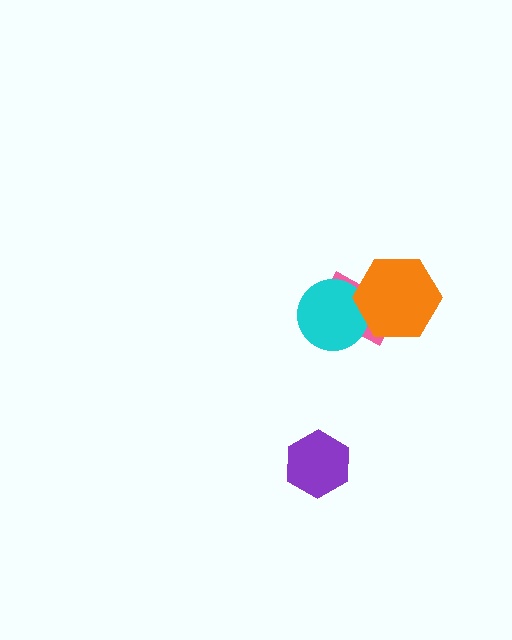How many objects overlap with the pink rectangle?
2 objects overlap with the pink rectangle.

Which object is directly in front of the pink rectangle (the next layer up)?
The cyan circle is directly in front of the pink rectangle.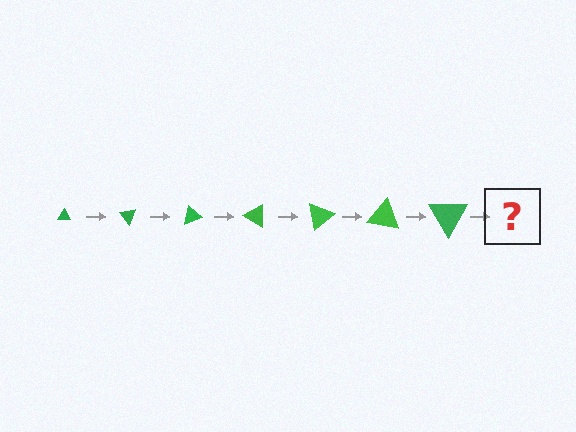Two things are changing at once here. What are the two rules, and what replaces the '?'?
The two rules are that the triangle grows larger each step and it rotates 50 degrees each step. The '?' should be a triangle, larger than the previous one and rotated 350 degrees from the start.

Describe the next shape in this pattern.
It should be a triangle, larger than the previous one and rotated 350 degrees from the start.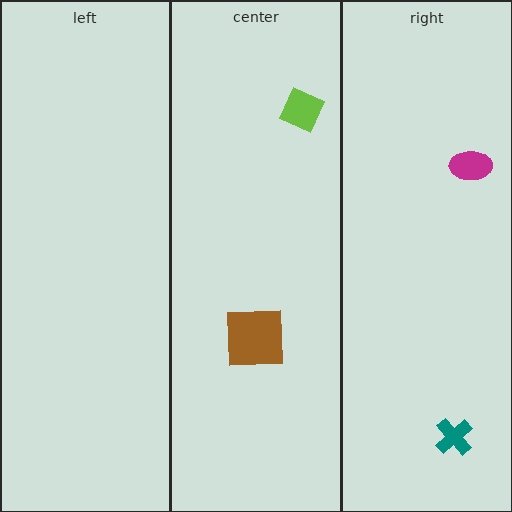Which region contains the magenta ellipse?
The right region.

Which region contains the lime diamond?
The center region.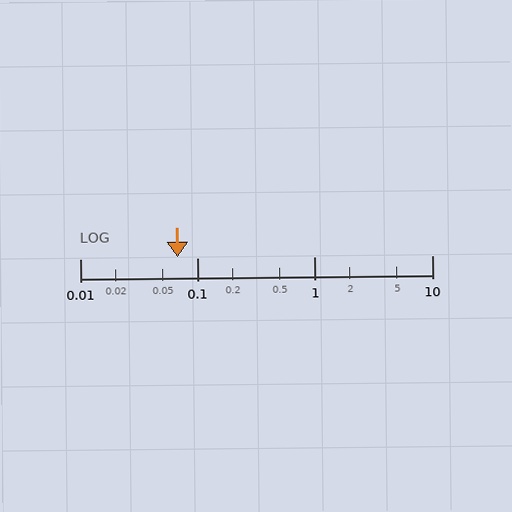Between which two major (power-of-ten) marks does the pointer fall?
The pointer is between 0.01 and 0.1.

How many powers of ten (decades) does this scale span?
The scale spans 3 decades, from 0.01 to 10.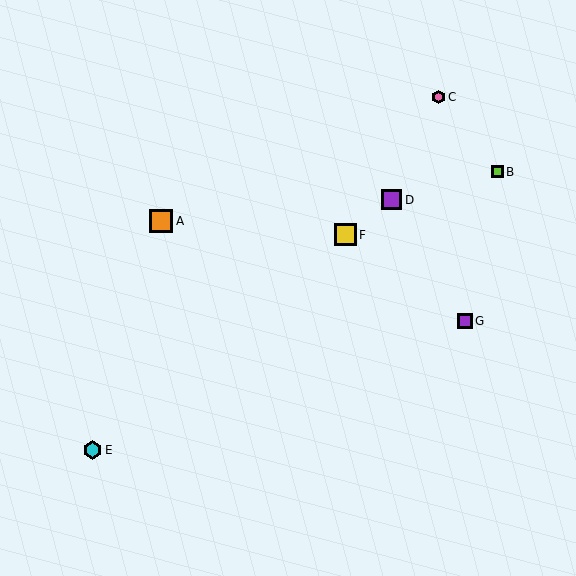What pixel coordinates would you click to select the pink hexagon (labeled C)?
Click at (439, 97) to select the pink hexagon C.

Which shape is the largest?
The orange square (labeled A) is the largest.